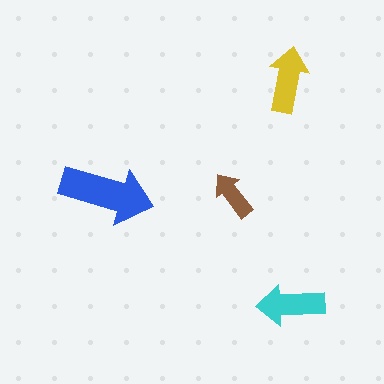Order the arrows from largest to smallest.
the blue one, the cyan one, the yellow one, the brown one.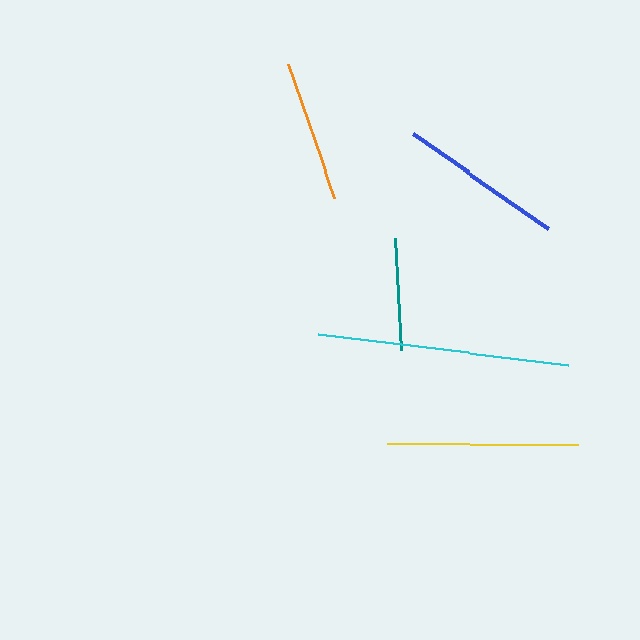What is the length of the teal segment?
The teal segment is approximately 113 pixels long.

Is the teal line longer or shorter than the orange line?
The orange line is longer than the teal line.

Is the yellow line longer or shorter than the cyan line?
The cyan line is longer than the yellow line.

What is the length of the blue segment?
The blue segment is approximately 165 pixels long.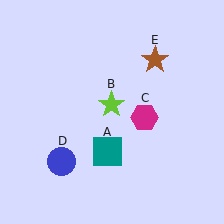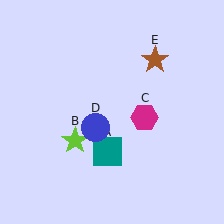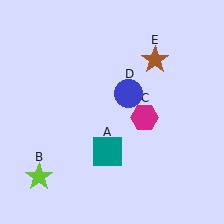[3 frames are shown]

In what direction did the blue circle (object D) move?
The blue circle (object D) moved up and to the right.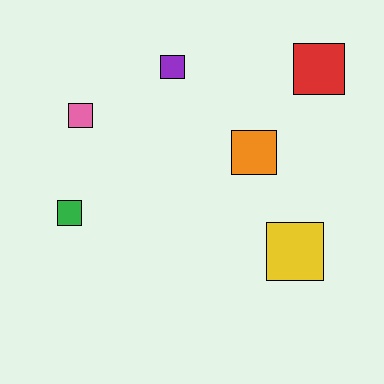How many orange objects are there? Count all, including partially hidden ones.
There is 1 orange object.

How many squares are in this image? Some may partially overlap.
There are 6 squares.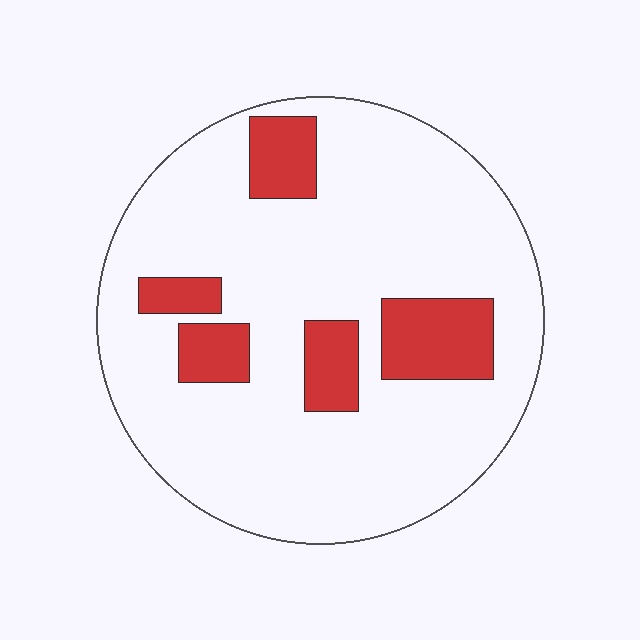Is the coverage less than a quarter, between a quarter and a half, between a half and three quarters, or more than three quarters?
Less than a quarter.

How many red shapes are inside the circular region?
5.